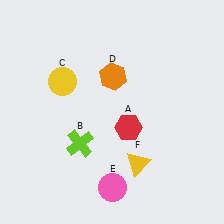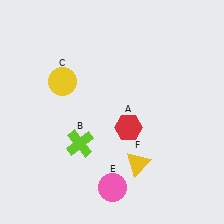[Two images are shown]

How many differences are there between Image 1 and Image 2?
There is 1 difference between the two images.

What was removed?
The orange hexagon (D) was removed in Image 2.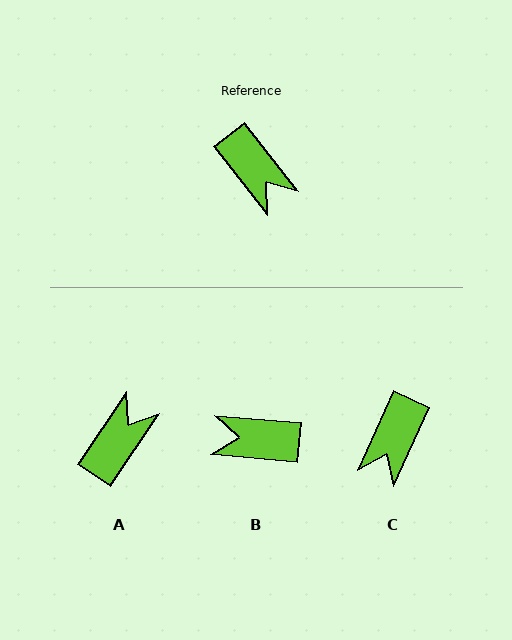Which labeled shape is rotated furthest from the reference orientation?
B, about 133 degrees away.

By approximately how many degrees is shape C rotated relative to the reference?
Approximately 62 degrees clockwise.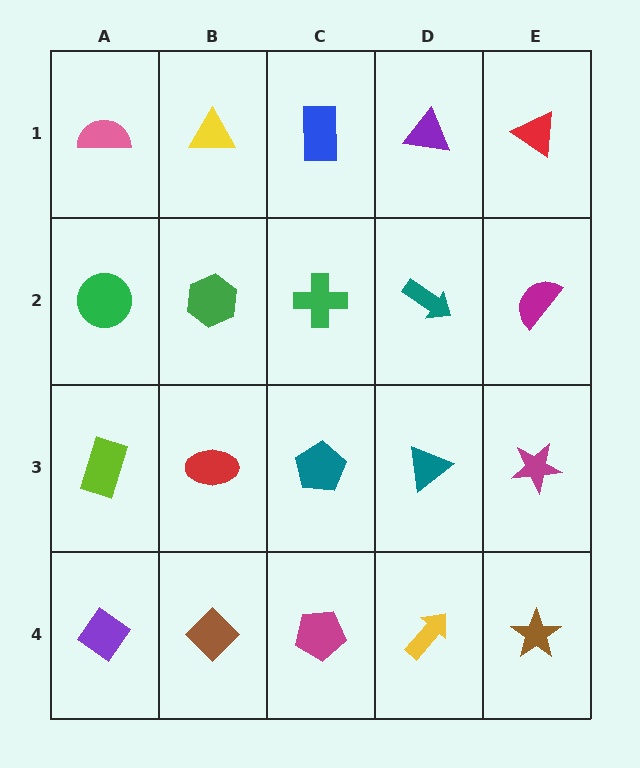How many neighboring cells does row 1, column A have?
2.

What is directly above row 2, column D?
A purple triangle.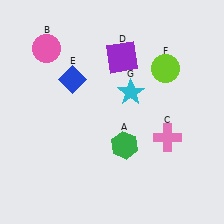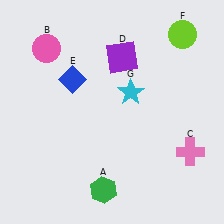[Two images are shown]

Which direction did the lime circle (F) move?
The lime circle (F) moved up.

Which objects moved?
The objects that moved are: the green hexagon (A), the pink cross (C), the lime circle (F).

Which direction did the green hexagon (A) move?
The green hexagon (A) moved down.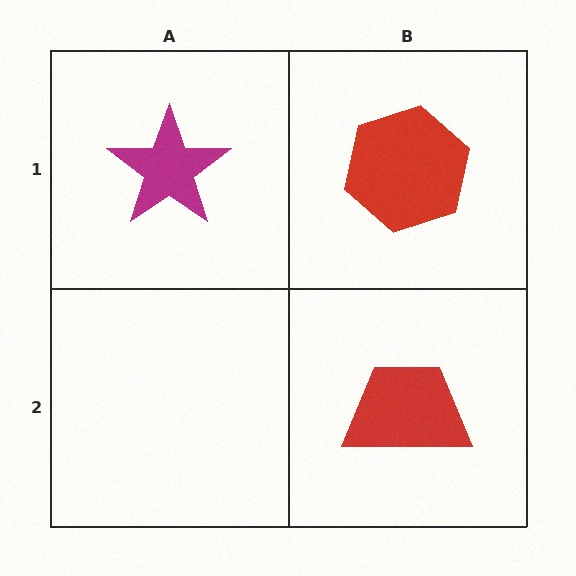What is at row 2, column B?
A red trapezoid.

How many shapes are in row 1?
2 shapes.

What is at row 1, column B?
A red hexagon.